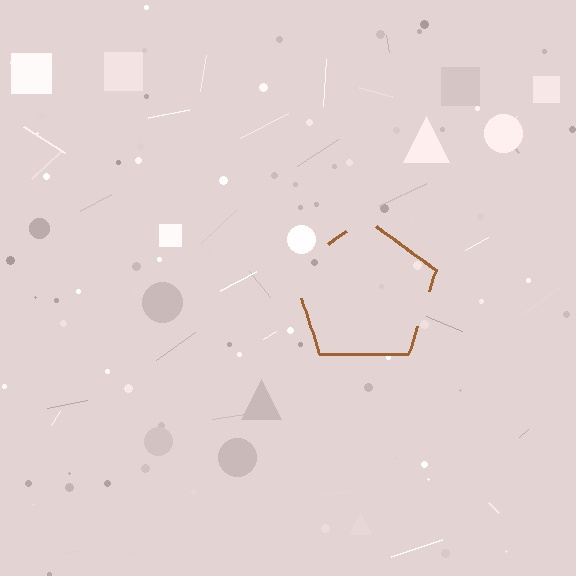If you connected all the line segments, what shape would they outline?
They would outline a pentagon.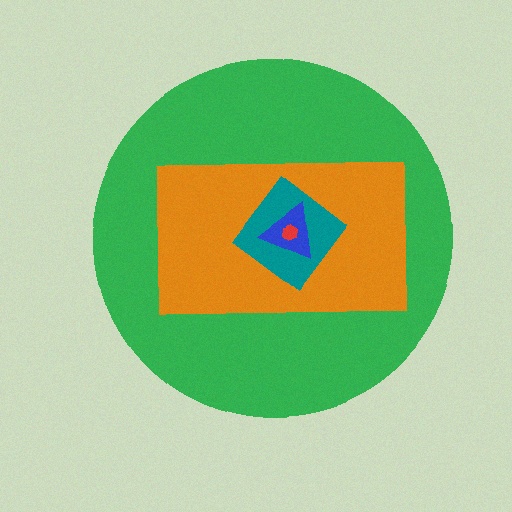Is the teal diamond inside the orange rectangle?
Yes.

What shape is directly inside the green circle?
The orange rectangle.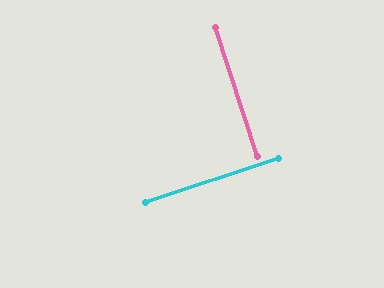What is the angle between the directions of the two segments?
Approximately 90 degrees.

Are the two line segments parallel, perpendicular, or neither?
Perpendicular — they meet at approximately 90°.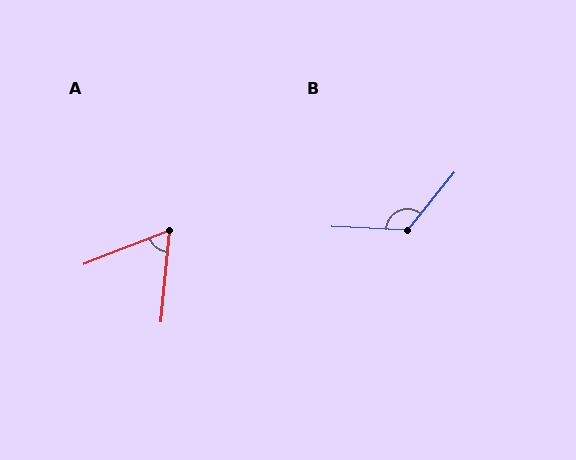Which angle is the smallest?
A, at approximately 63 degrees.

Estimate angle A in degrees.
Approximately 63 degrees.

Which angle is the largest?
B, at approximately 127 degrees.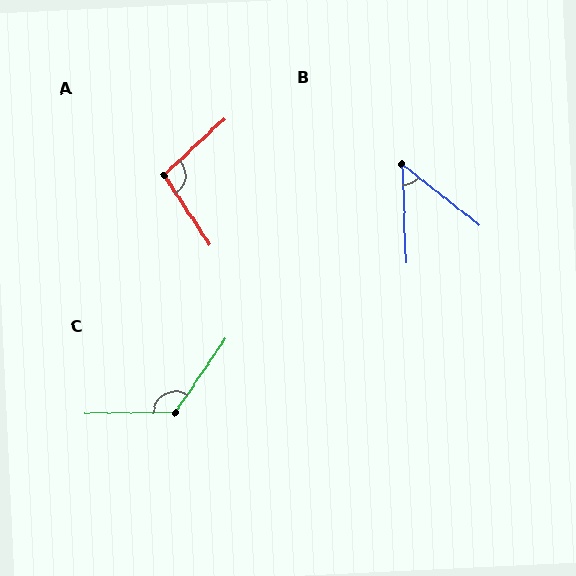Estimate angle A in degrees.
Approximately 99 degrees.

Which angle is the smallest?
B, at approximately 49 degrees.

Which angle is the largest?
C, at approximately 125 degrees.